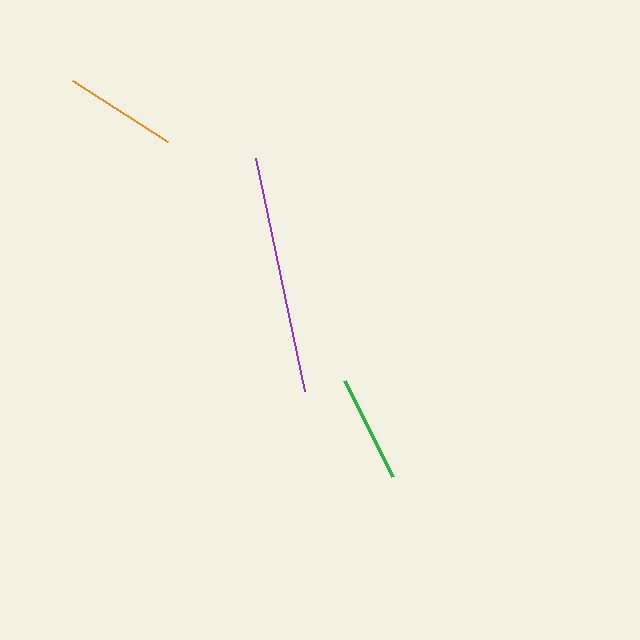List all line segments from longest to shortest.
From longest to shortest: purple, orange, green.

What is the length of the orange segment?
The orange segment is approximately 113 pixels long.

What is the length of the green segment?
The green segment is approximately 107 pixels long.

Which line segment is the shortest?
The green line is the shortest at approximately 107 pixels.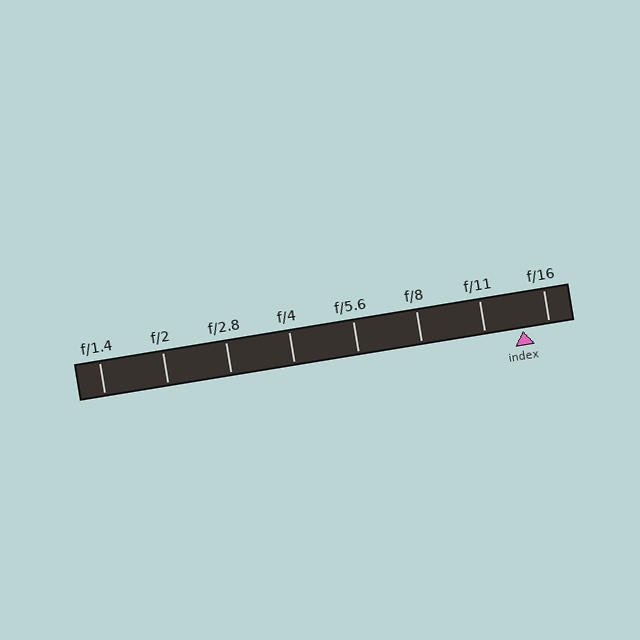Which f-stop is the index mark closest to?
The index mark is closest to f/16.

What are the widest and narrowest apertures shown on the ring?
The widest aperture shown is f/1.4 and the narrowest is f/16.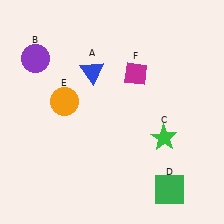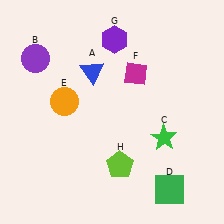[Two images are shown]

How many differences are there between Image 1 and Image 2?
There are 2 differences between the two images.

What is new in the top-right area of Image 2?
A purple hexagon (G) was added in the top-right area of Image 2.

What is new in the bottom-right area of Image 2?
A lime pentagon (H) was added in the bottom-right area of Image 2.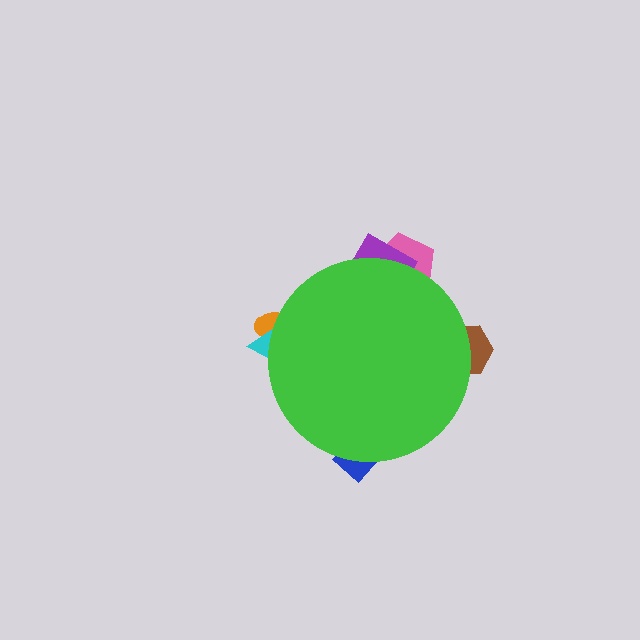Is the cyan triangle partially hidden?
Yes, the cyan triangle is partially hidden behind the green circle.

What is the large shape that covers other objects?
A green circle.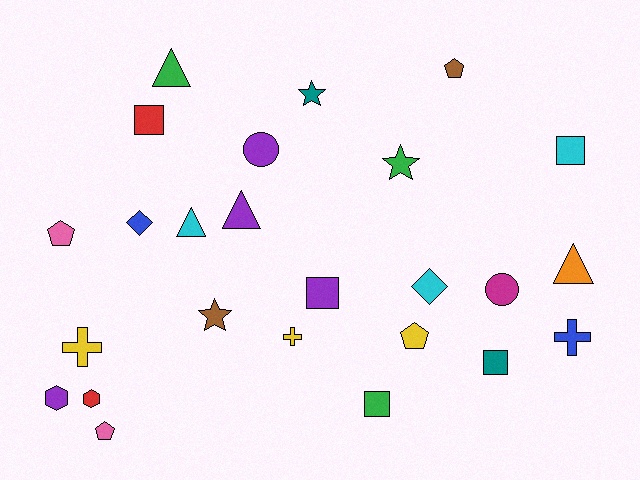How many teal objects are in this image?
There are 2 teal objects.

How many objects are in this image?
There are 25 objects.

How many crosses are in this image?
There are 3 crosses.